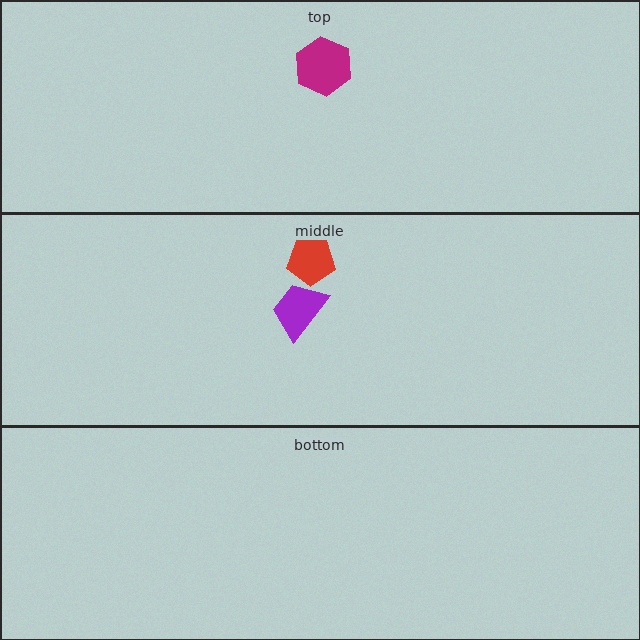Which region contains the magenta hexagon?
The top region.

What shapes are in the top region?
The magenta hexagon.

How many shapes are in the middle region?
2.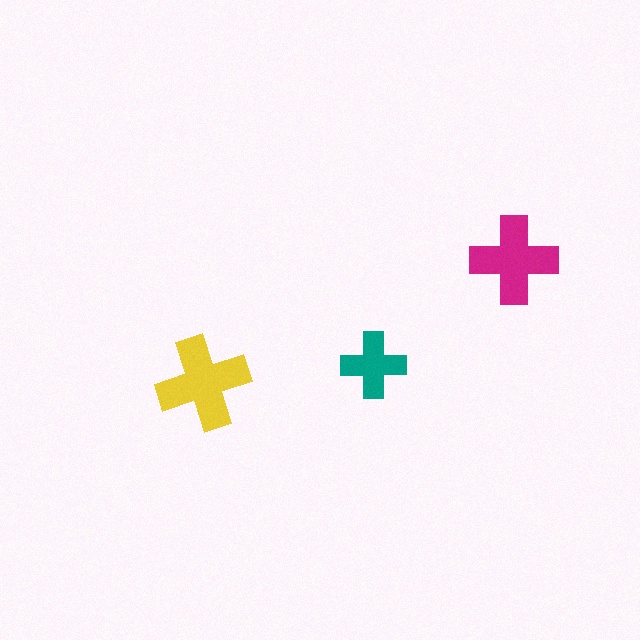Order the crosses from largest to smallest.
the yellow one, the magenta one, the teal one.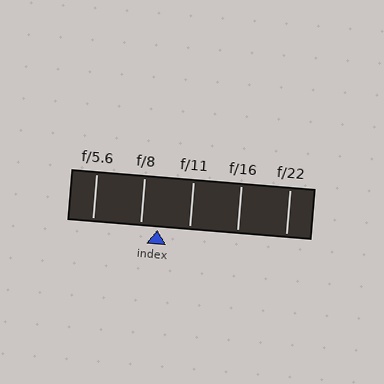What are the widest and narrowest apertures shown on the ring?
The widest aperture shown is f/5.6 and the narrowest is f/22.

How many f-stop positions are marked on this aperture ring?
There are 5 f-stop positions marked.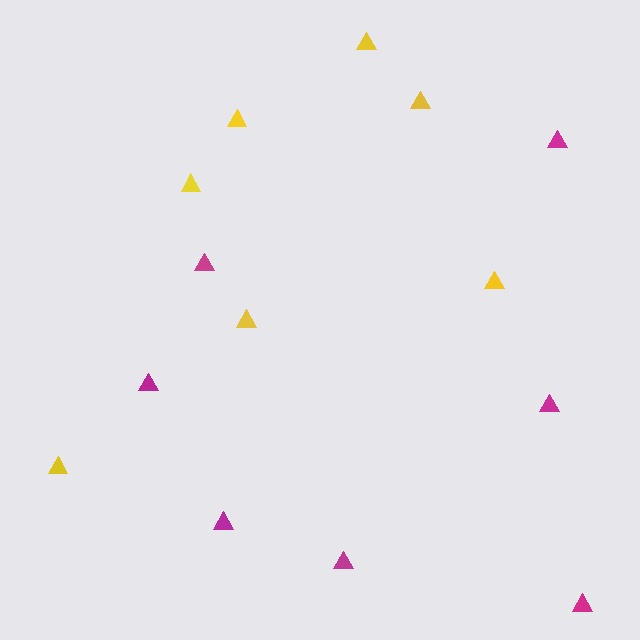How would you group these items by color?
There are 2 groups: one group of yellow triangles (7) and one group of magenta triangles (7).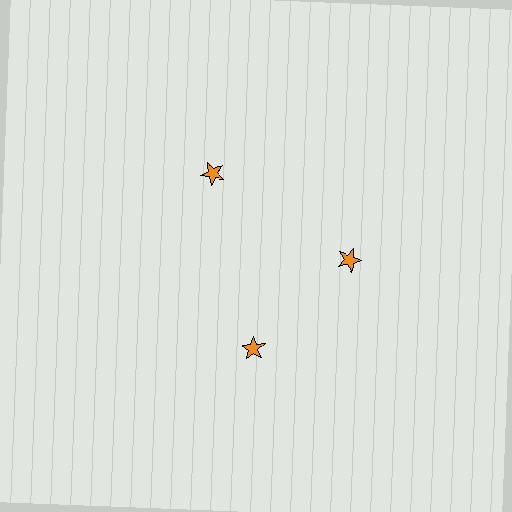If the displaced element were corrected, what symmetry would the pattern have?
It would have 3-fold rotational symmetry — the pattern would map onto itself every 120 degrees.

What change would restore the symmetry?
The symmetry would be restored by rotating it back into even spacing with its neighbors so that all 3 stars sit at equal angles and equal distance from the center.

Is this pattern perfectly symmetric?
No. The 3 orange stars are arranged in a ring, but one element near the 7 o'clock position is rotated out of alignment along the ring, breaking the 3-fold rotational symmetry.